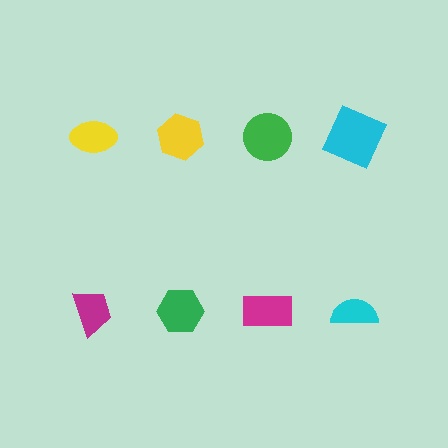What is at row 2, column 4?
A cyan semicircle.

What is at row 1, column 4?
A cyan square.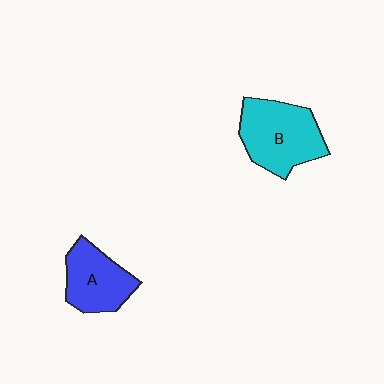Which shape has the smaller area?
Shape A (blue).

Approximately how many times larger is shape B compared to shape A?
Approximately 1.3 times.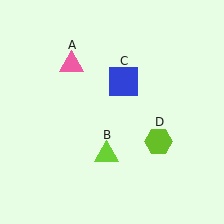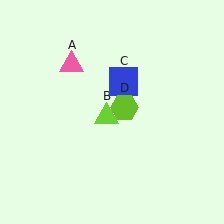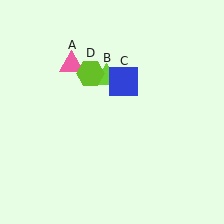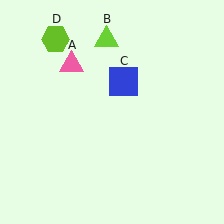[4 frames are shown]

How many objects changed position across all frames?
2 objects changed position: lime triangle (object B), lime hexagon (object D).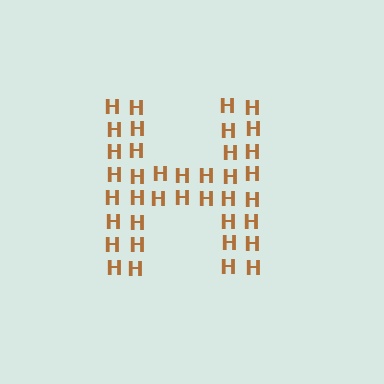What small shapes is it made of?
It is made of small letter H's.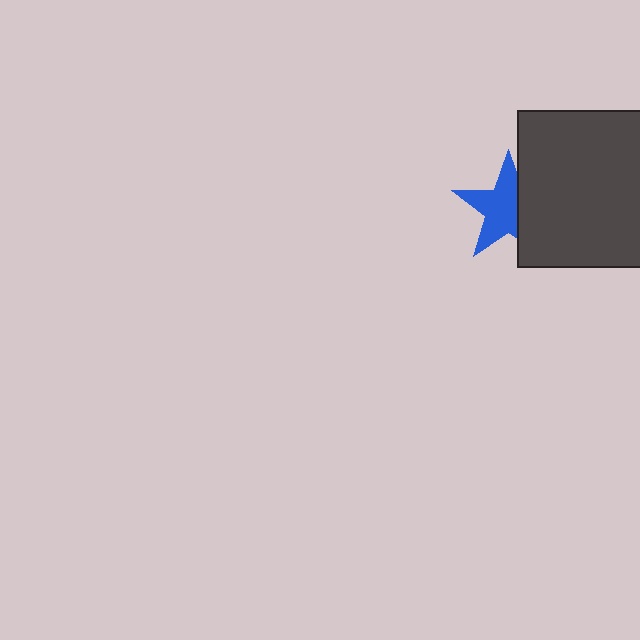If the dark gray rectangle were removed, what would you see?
You would see the complete blue star.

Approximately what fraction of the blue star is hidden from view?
Roughly 34% of the blue star is hidden behind the dark gray rectangle.